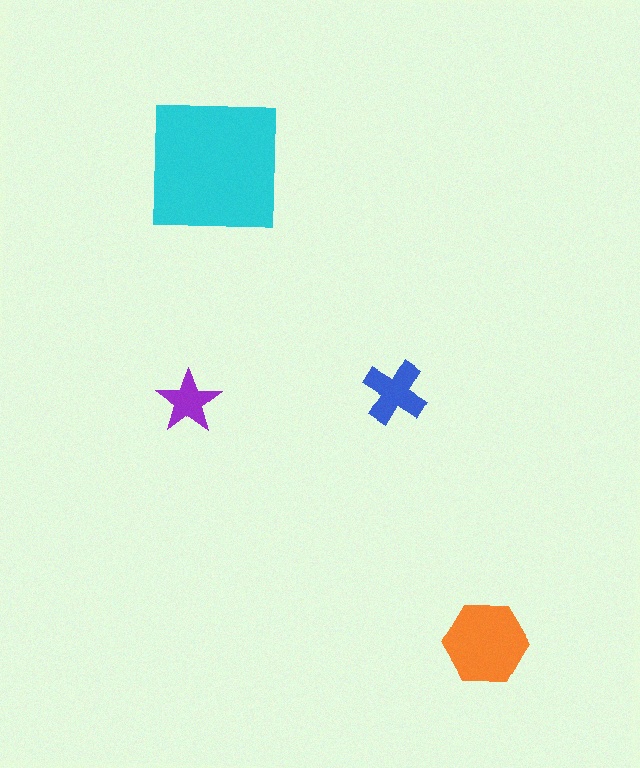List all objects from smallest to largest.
The purple star, the blue cross, the orange hexagon, the cyan square.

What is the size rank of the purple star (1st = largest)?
4th.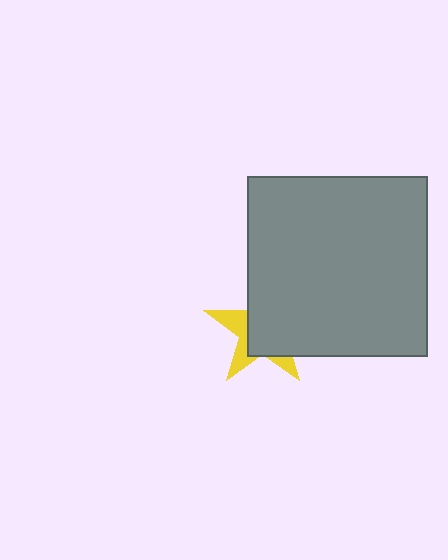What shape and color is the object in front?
The object in front is a gray square.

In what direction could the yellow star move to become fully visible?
The yellow star could move toward the lower-left. That would shift it out from behind the gray square entirely.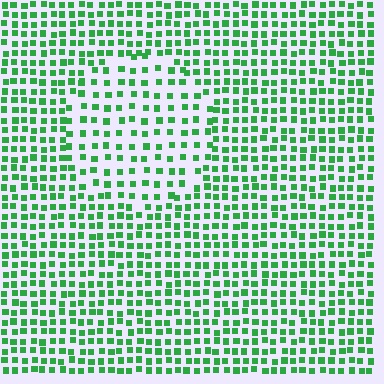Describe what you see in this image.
The image contains small green elements arranged at two different densities. A circle-shaped region is visible where the elements are less densely packed than the surrounding area.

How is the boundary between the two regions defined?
The boundary is defined by a change in element density (approximately 1.7x ratio). All elements are the same color, size, and shape.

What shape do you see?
I see a circle.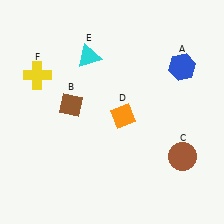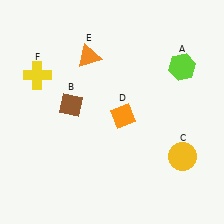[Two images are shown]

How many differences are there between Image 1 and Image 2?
There are 3 differences between the two images.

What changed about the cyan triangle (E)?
In Image 1, E is cyan. In Image 2, it changed to orange.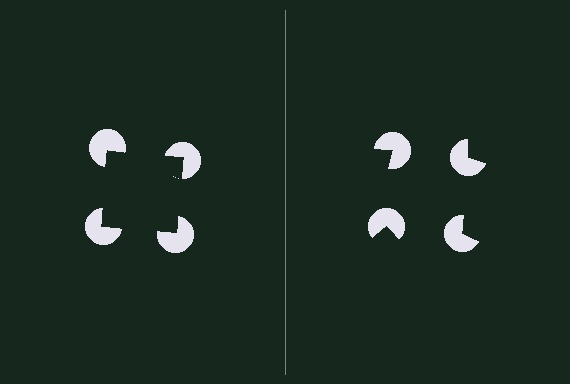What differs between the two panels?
The pac-man discs are positioned identically on both sides; only the wedge orientations differ. On the left they align to a square; on the right they are misaligned.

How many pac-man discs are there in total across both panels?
8 — 4 on each side.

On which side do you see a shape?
An illusory square appears on the left side. On the right side the wedge cuts are rotated, so no coherent shape forms.